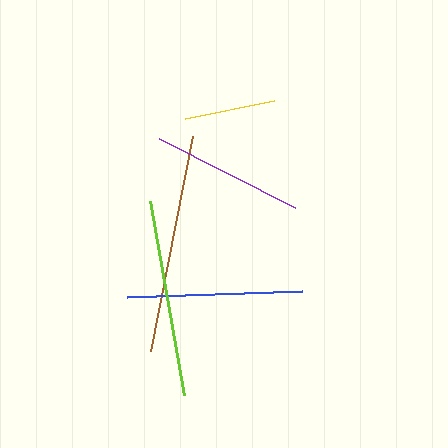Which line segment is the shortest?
The yellow line is the shortest at approximately 91 pixels.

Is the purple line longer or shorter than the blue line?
The blue line is longer than the purple line.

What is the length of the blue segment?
The blue segment is approximately 175 pixels long.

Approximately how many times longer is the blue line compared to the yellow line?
The blue line is approximately 1.9 times the length of the yellow line.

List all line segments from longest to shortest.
From longest to shortest: brown, lime, blue, purple, yellow.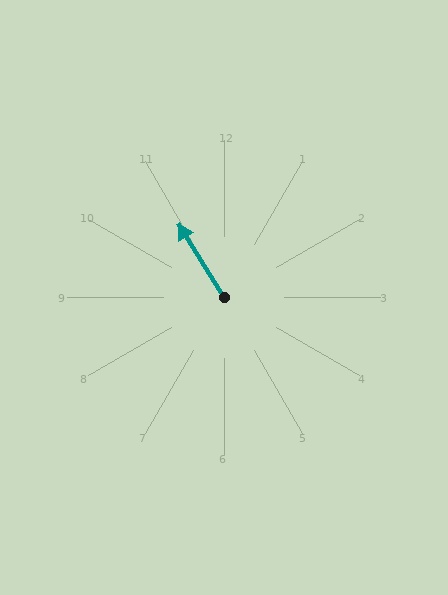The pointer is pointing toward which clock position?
Roughly 11 o'clock.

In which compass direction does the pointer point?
Northwest.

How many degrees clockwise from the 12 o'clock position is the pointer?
Approximately 328 degrees.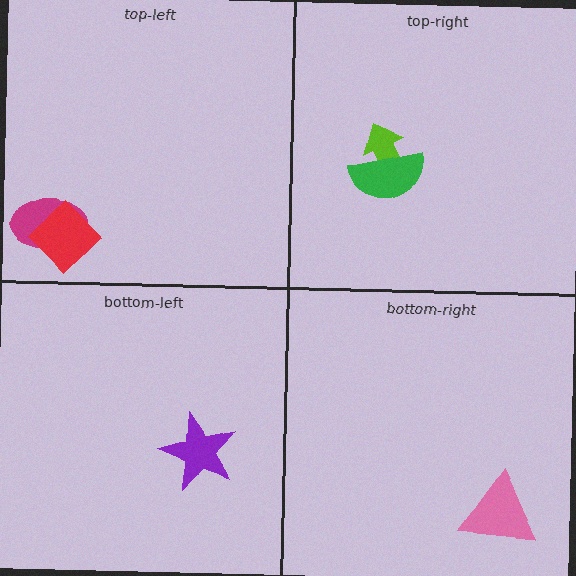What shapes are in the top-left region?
The magenta ellipse, the red diamond.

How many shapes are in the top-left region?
2.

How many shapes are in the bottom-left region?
1.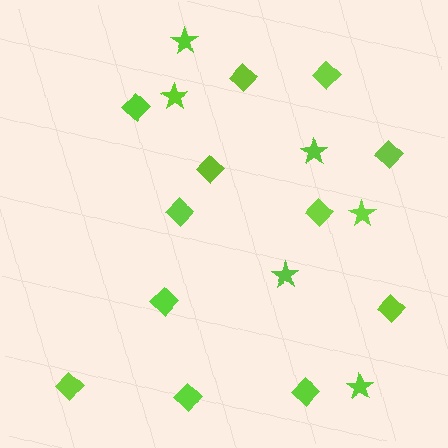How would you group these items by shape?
There are 2 groups: one group of stars (6) and one group of diamonds (12).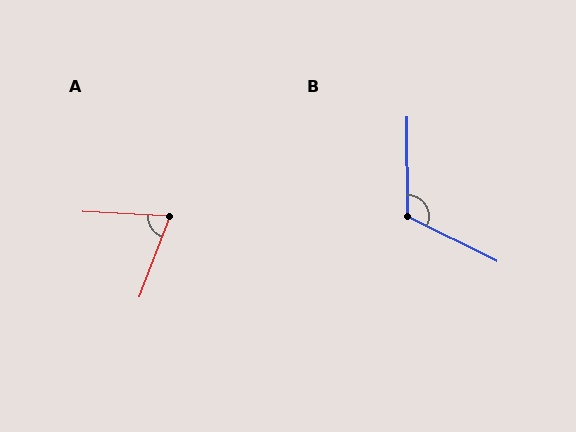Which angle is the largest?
B, at approximately 117 degrees.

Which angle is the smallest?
A, at approximately 72 degrees.